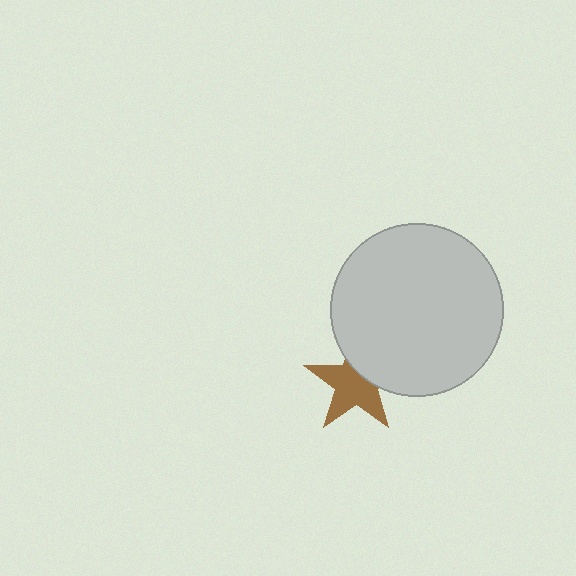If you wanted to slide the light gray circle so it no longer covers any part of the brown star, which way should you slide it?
Slide it toward the upper-right — that is the most direct way to separate the two shapes.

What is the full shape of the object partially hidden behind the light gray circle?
The partially hidden object is a brown star.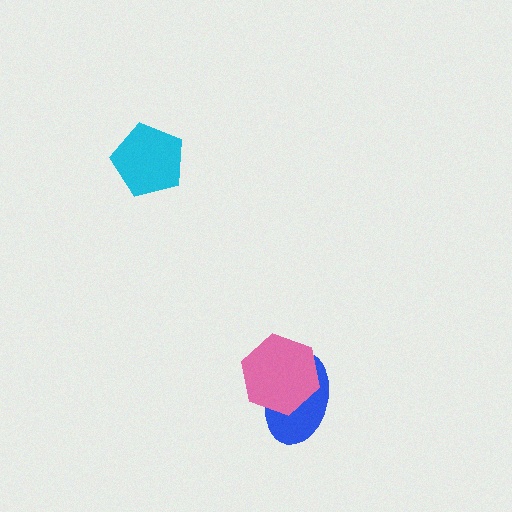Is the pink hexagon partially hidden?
No, no other shape covers it.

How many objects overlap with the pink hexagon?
1 object overlaps with the pink hexagon.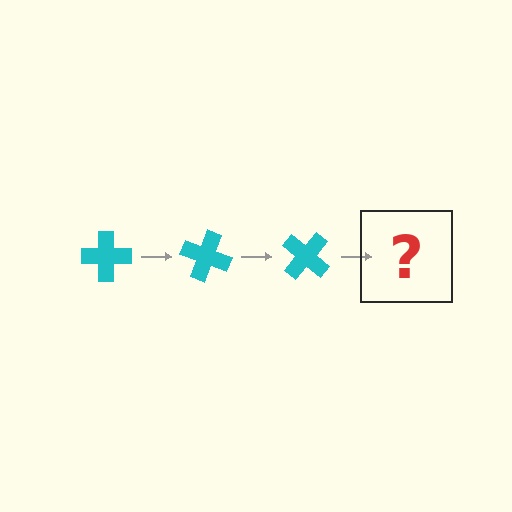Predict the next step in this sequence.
The next step is a cyan cross rotated 60 degrees.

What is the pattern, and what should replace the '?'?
The pattern is that the cross rotates 20 degrees each step. The '?' should be a cyan cross rotated 60 degrees.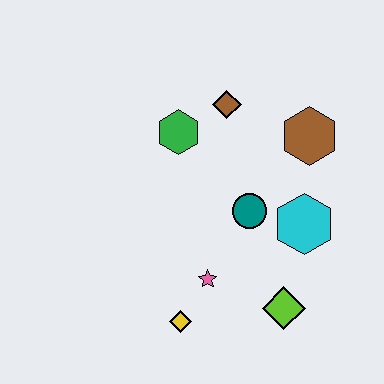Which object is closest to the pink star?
The yellow diamond is closest to the pink star.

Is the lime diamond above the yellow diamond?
Yes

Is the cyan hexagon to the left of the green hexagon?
No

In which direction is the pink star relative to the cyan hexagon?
The pink star is to the left of the cyan hexagon.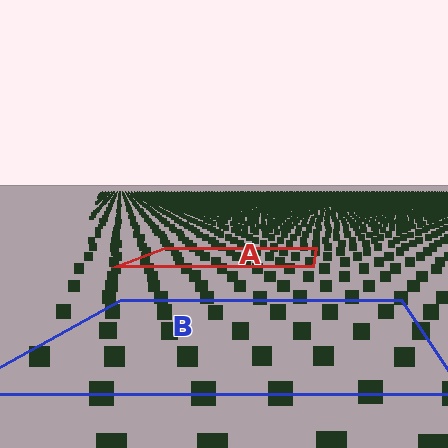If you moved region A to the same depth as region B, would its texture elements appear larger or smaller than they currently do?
They would appear larger. At a closer depth, the same texture elements are projected at a bigger on-screen size.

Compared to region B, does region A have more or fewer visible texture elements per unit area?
Region A has more texture elements per unit area — they are packed more densely because it is farther away.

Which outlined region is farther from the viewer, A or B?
Region A is farther from the viewer — the texture elements inside it appear smaller and more densely packed.